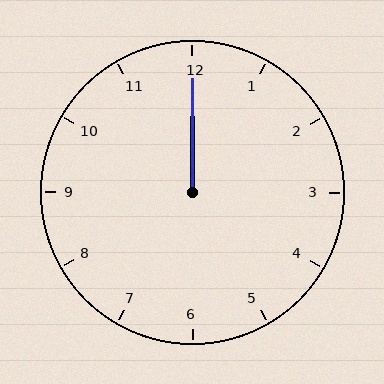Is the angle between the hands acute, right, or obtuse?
It is acute.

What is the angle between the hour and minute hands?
Approximately 0 degrees.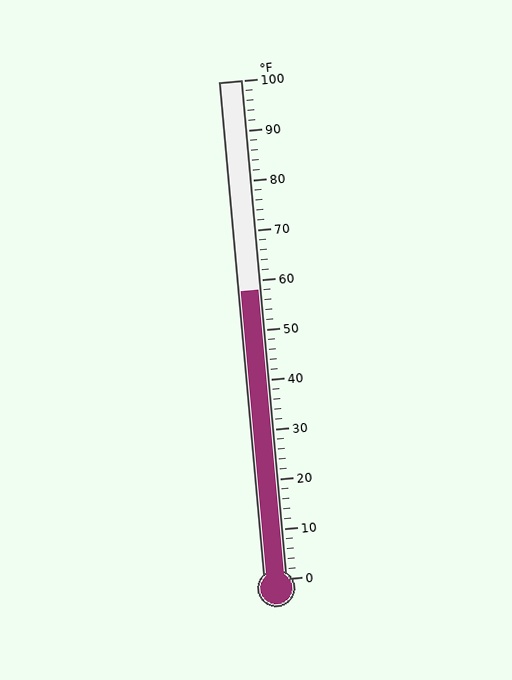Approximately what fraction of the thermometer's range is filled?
The thermometer is filled to approximately 60% of its range.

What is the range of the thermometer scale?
The thermometer scale ranges from 0°F to 100°F.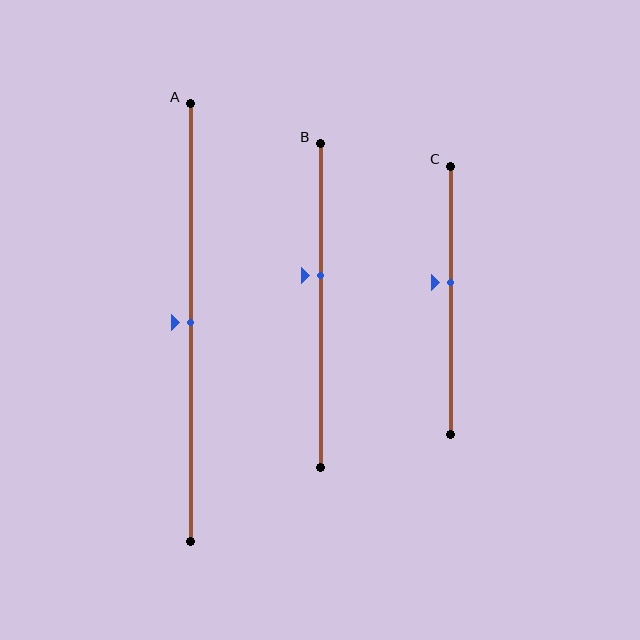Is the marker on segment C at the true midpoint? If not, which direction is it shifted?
No, the marker on segment C is shifted upward by about 7% of the segment length.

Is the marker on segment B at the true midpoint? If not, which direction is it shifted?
No, the marker on segment B is shifted upward by about 9% of the segment length.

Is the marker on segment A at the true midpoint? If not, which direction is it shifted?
Yes, the marker on segment A is at the true midpoint.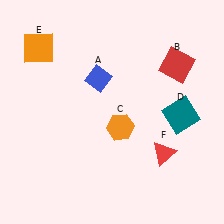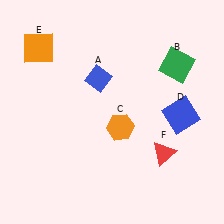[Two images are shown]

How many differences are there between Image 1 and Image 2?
There are 2 differences between the two images.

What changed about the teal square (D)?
In Image 1, D is teal. In Image 2, it changed to blue.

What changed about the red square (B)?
In Image 1, B is red. In Image 2, it changed to green.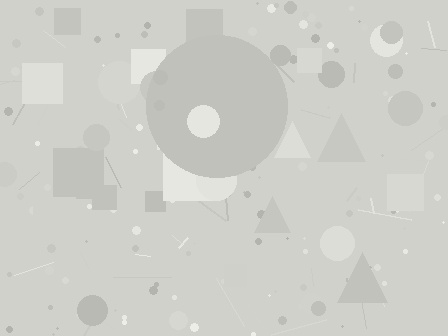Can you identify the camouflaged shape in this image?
The camouflaged shape is a circle.